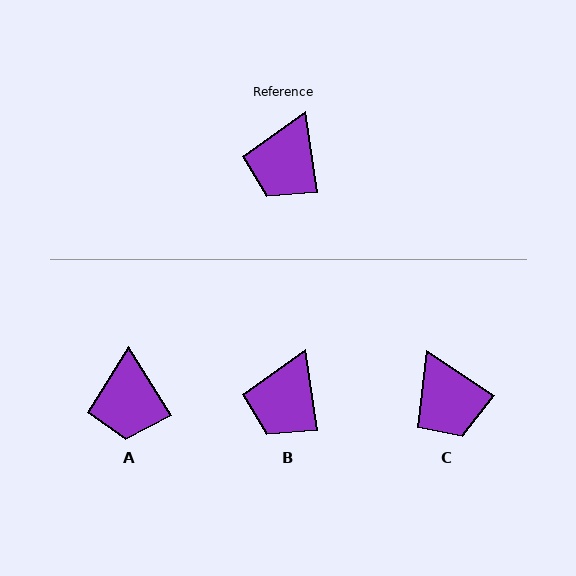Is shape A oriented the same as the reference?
No, it is off by about 24 degrees.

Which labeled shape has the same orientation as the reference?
B.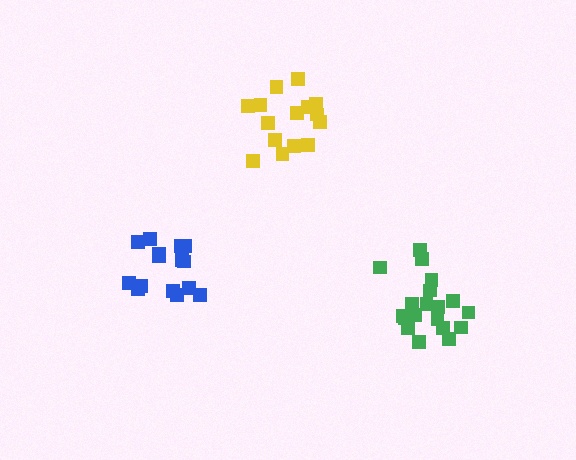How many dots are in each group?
Group 1: 15 dots, Group 2: 15 dots, Group 3: 19 dots (49 total).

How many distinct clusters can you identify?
There are 3 distinct clusters.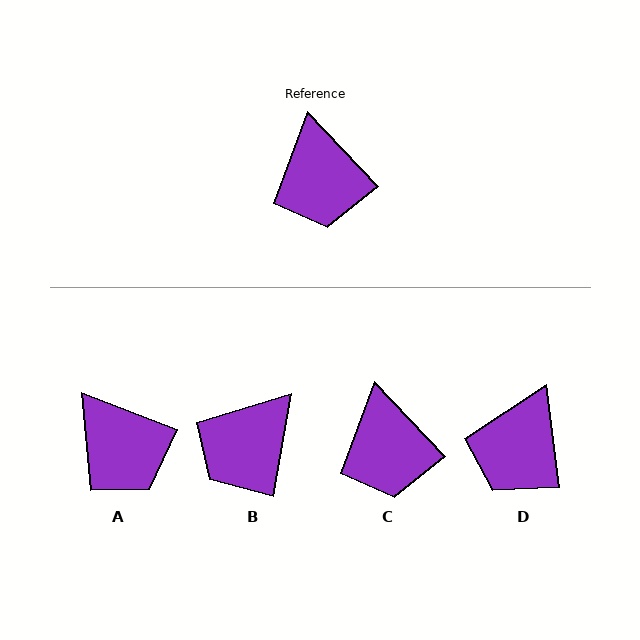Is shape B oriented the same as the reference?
No, it is off by about 53 degrees.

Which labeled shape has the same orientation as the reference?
C.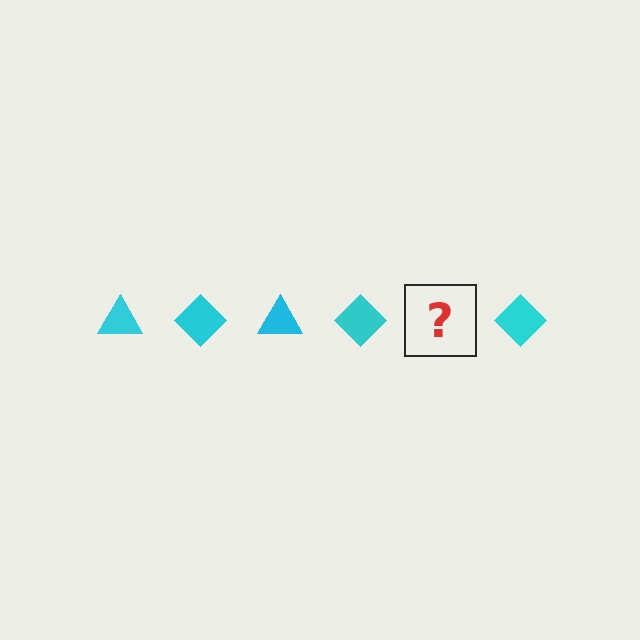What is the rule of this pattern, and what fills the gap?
The rule is that the pattern cycles through triangle, diamond shapes in cyan. The gap should be filled with a cyan triangle.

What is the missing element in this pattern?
The missing element is a cyan triangle.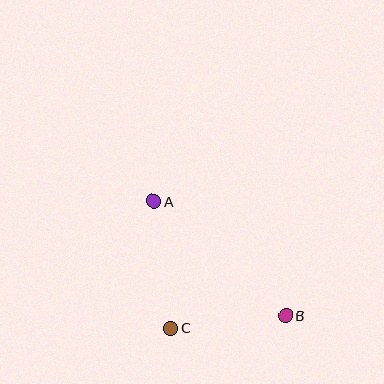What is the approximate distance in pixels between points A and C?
The distance between A and C is approximately 128 pixels.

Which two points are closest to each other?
Points B and C are closest to each other.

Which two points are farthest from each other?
Points A and B are farthest from each other.